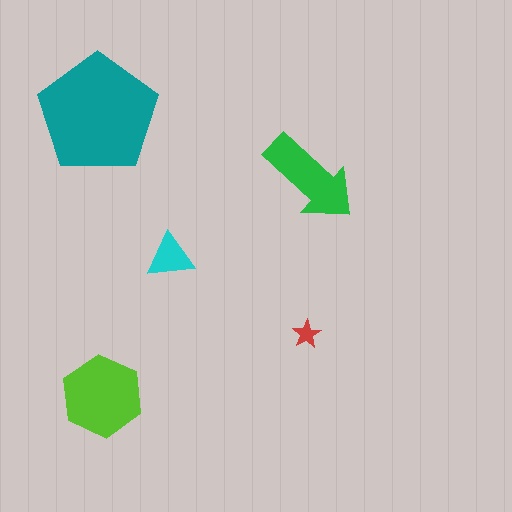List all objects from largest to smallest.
The teal pentagon, the lime hexagon, the green arrow, the cyan triangle, the red star.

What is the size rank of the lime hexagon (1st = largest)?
2nd.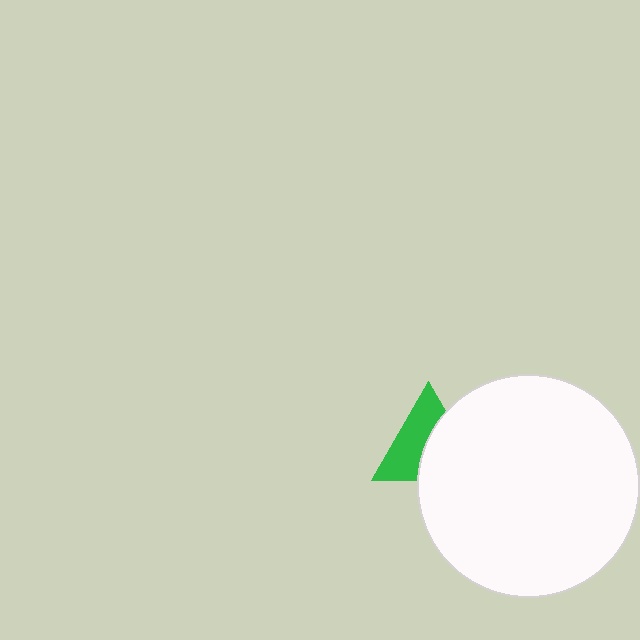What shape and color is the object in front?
The object in front is a white circle.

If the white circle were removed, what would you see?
You would see the complete green triangle.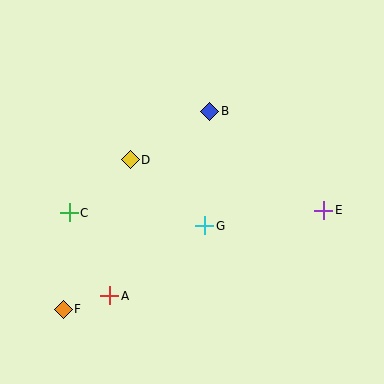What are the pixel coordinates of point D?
Point D is at (130, 160).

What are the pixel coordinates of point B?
Point B is at (210, 111).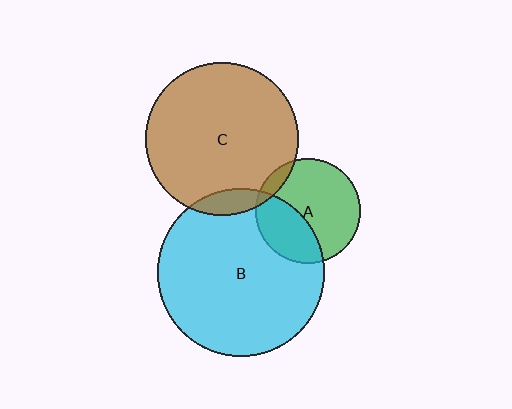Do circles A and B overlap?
Yes.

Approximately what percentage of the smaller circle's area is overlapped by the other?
Approximately 35%.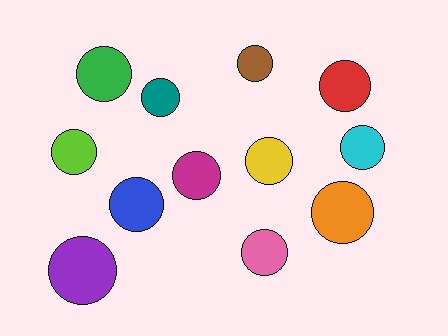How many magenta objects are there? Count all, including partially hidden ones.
There is 1 magenta object.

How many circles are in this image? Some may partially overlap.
There are 12 circles.